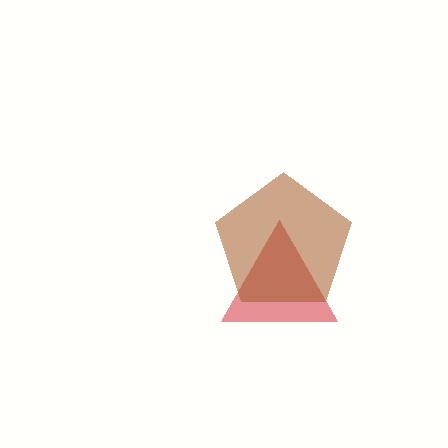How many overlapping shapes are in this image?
There are 2 overlapping shapes in the image.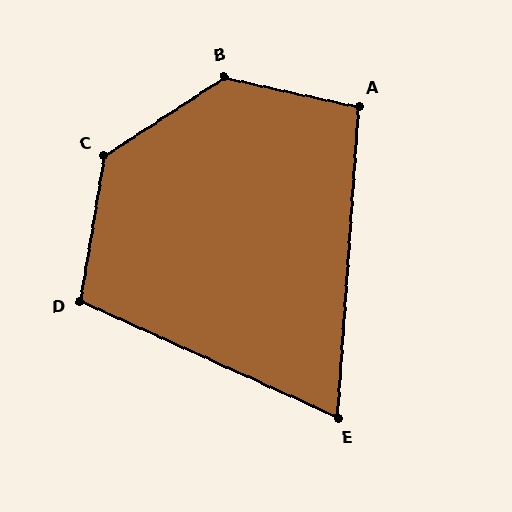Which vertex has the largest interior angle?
B, at approximately 134 degrees.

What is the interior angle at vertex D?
Approximately 105 degrees (obtuse).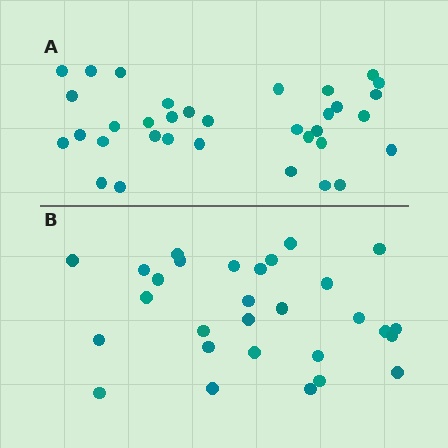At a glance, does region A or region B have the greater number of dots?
Region A (the top region) has more dots.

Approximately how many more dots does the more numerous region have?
Region A has about 5 more dots than region B.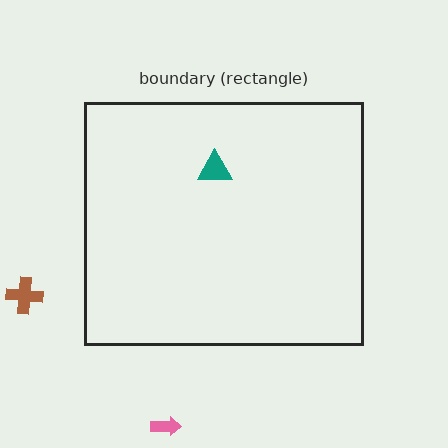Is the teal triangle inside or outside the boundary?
Inside.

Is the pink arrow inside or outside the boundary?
Outside.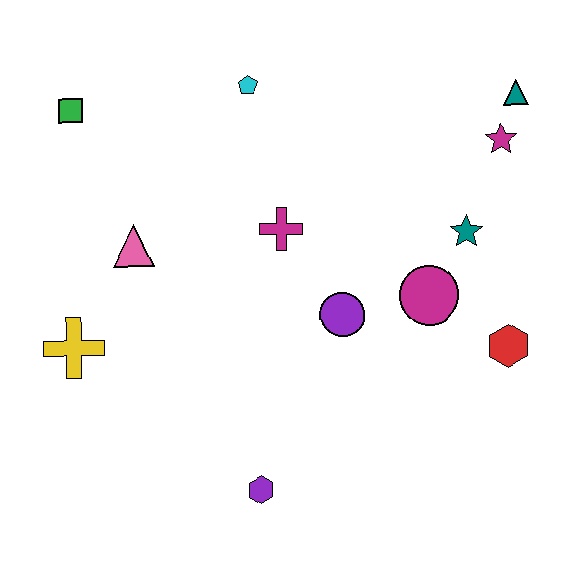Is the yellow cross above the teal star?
No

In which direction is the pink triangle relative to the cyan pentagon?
The pink triangle is below the cyan pentagon.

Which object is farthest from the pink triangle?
The teal triangle is farthest from the pink triangle.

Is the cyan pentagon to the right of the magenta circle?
No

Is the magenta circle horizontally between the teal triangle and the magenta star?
No